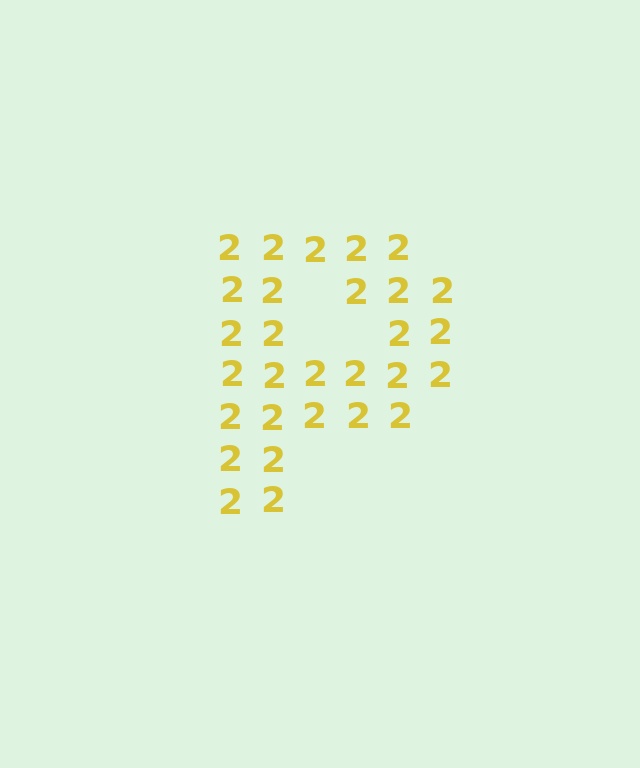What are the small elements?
The small elements are digit 2's.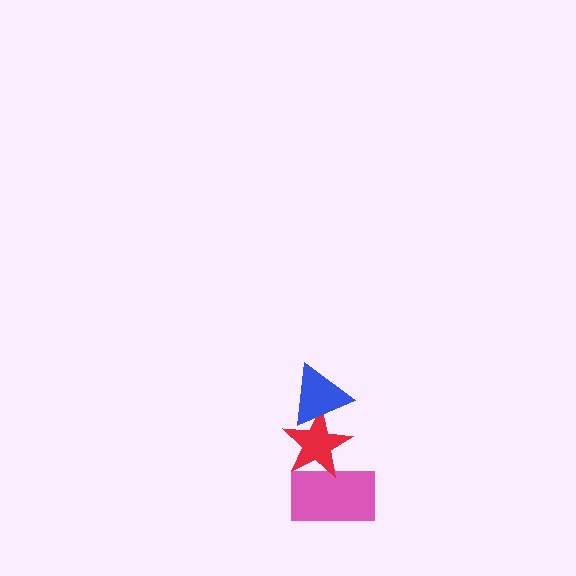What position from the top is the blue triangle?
The blue triangle is 1st from the top.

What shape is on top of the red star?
The blue triangle is on top of the red star.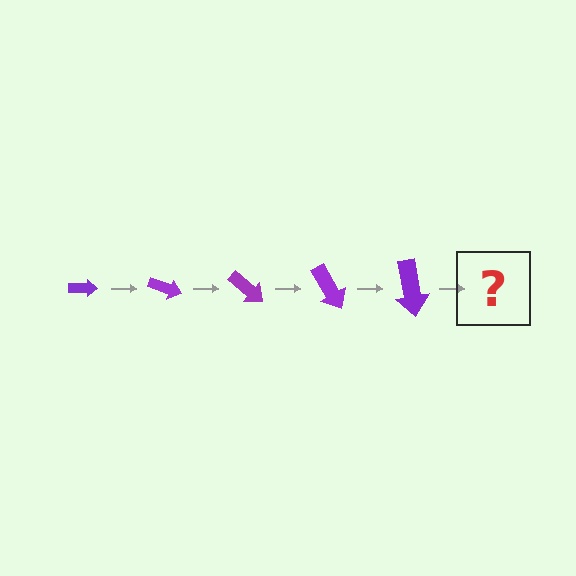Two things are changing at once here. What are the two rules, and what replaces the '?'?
The two rules are that the arrow grows larger each step and it rotates 20 degrees each step. The '?' should be an arrow, larger than the previous one and rotated 100 degrees from the start.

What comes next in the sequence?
The next element should be an arrow, larger than the previous one and rotated 100 degrees from the start.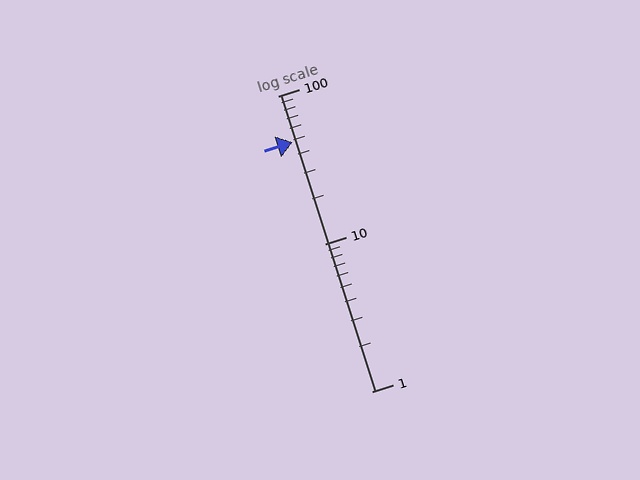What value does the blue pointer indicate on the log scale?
The pointer indicates approximately 49.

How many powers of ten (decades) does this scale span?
The scale spans 2 decades, from 1 to 100.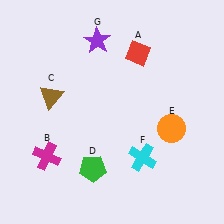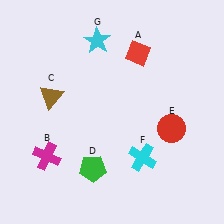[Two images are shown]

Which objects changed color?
E changed from orange to red. G changed from purple to cyan.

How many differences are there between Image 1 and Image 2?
There are 2 differences between the two images.